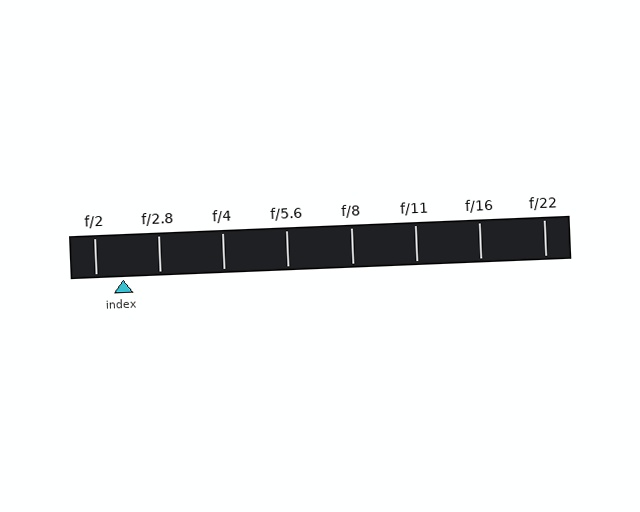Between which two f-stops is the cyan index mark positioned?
The index mark is between f/2 and f/2.8.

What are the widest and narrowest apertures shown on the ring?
The widest aperture shown is f/2 and the narrowest is f/22.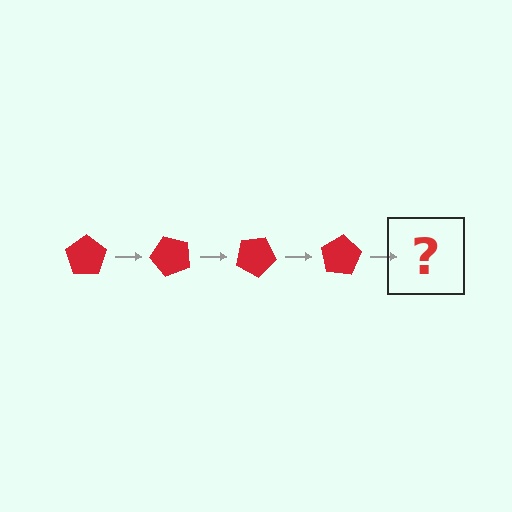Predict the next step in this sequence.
The next step is a red pentagon rotated 200 degrees.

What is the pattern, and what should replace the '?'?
The pattern is that the pentagon rotates 50 degrees each step. The '?' should be a red pentagon rotated 200 degrees.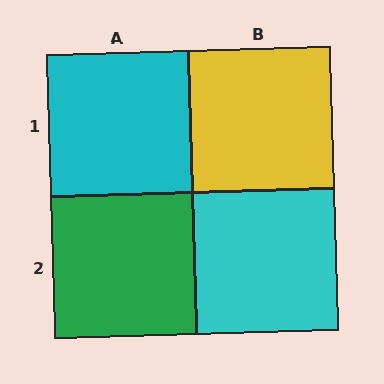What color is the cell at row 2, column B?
Cyan.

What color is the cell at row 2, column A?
Green.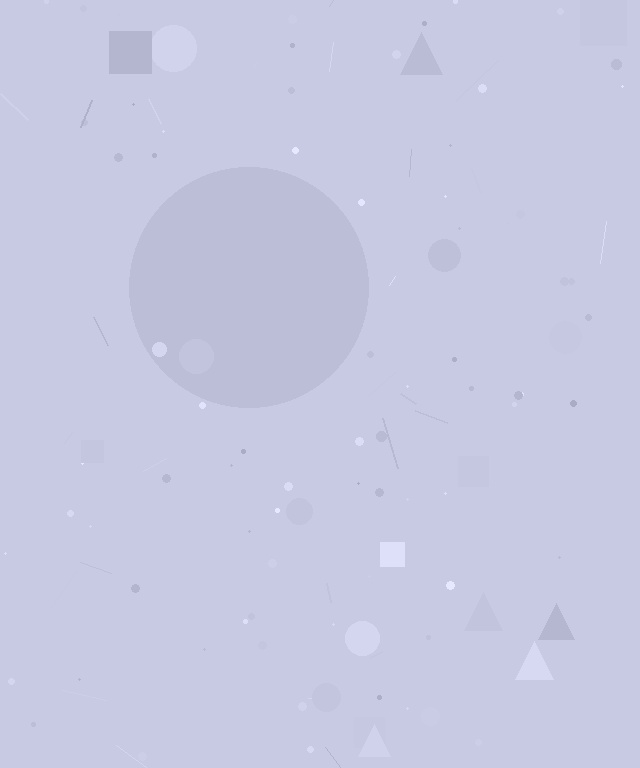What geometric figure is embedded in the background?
A circle is embedded in the background.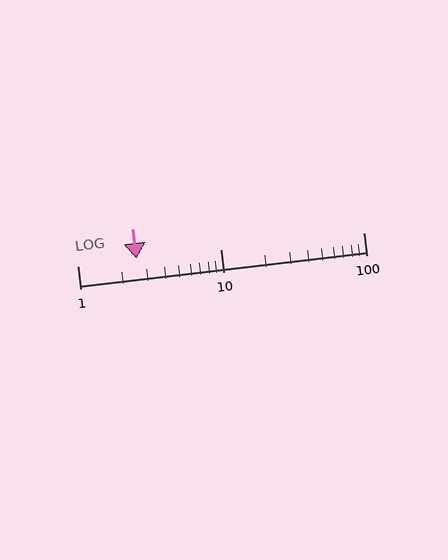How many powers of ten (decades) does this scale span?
The scale spans 2 decades, from 1 to 100.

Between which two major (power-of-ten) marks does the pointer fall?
The pointer is between 1 and 10.